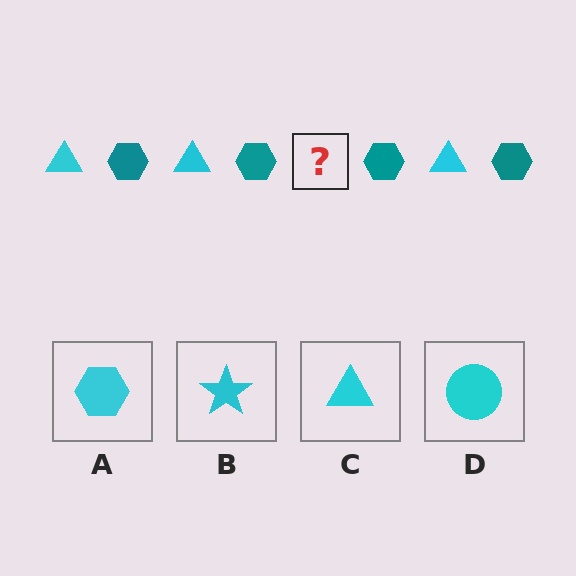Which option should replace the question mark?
Option C.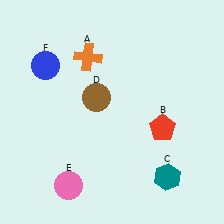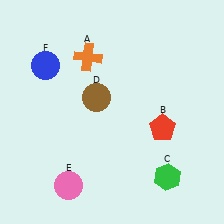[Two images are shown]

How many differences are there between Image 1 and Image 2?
There is 1 difference between the two images.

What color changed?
The hexagon (C) changed from teal in Image 1 to green in Image 2.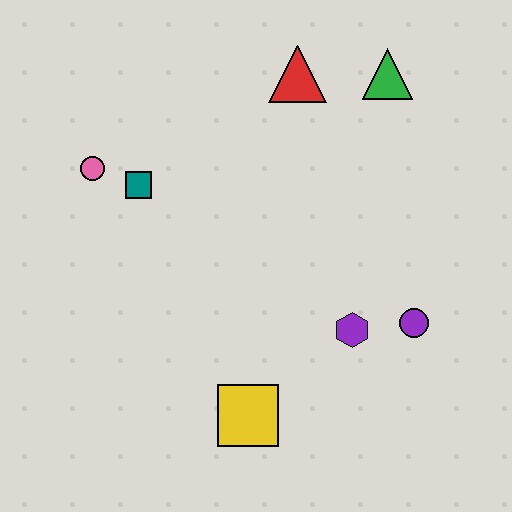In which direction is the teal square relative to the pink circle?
The teal square is to the right of the pink circle.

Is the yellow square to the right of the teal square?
Yes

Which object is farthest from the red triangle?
The yellow square is farthest from the red triangle.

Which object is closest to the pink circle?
The teal square is closest to the pink circle.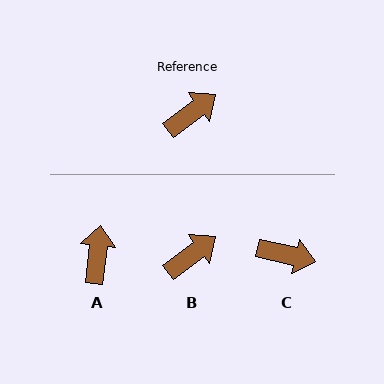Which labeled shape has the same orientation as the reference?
B.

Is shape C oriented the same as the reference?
No, it is off by about 50 degrees.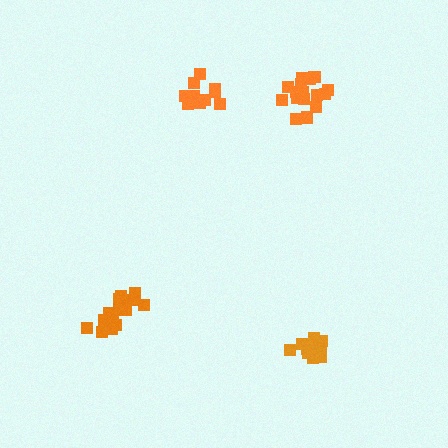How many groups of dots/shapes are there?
There are 4 groups.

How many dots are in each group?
Group 1: 16 dots, Group 2: 11 dots, Group 3: 17 dots, Group 4: 11 dots (55 total).